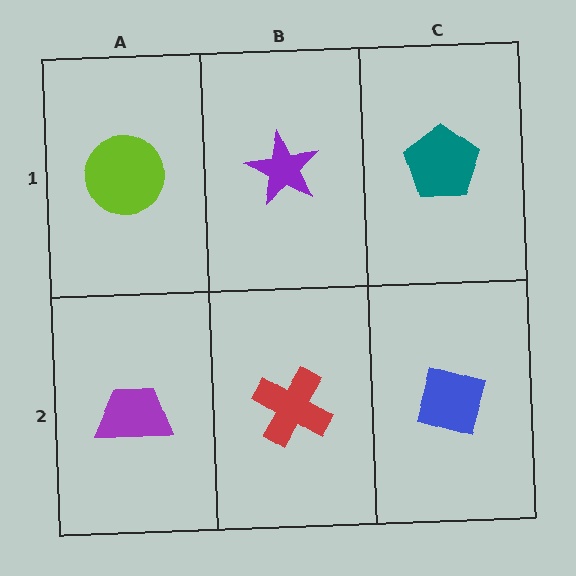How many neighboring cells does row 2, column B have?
3.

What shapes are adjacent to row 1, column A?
A purple trapezoid (row 2, column A), a purple star (row 1, column B).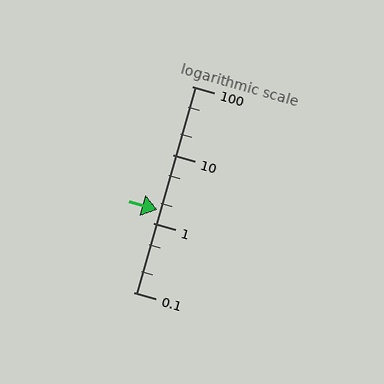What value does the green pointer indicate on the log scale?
The pointer indicates approximately 1.6.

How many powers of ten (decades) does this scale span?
The scale spans 3 decades, from 0.1 to 100.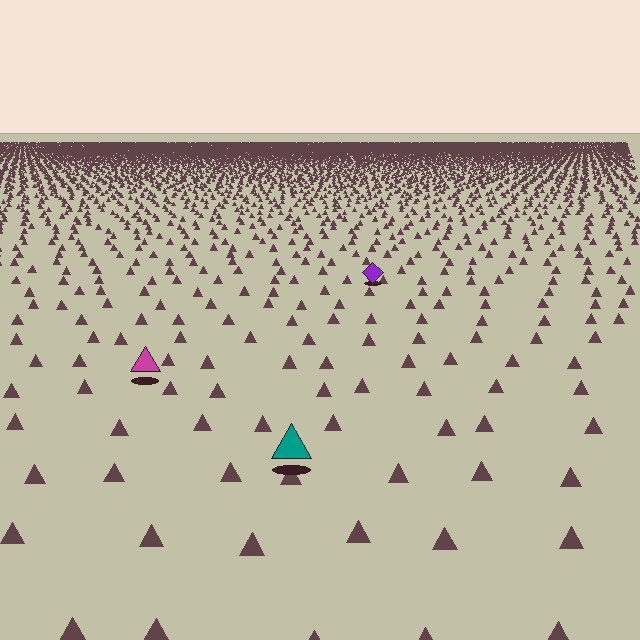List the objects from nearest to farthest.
From nearest to farthest: the teal triangle, the magenta triangle, the purple diamond.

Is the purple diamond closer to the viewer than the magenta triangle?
No. The magenta triangle is closer — you can tell from the texture gradient: the ground texture is coarser near it.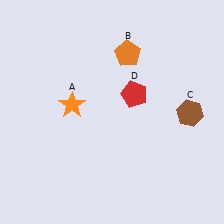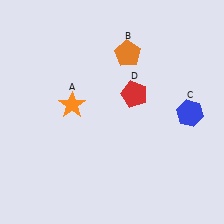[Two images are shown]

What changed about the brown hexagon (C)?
In Image 1, C is brown. In Image 2, it changed to blue.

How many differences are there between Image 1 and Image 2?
There is 1 difference between the two images.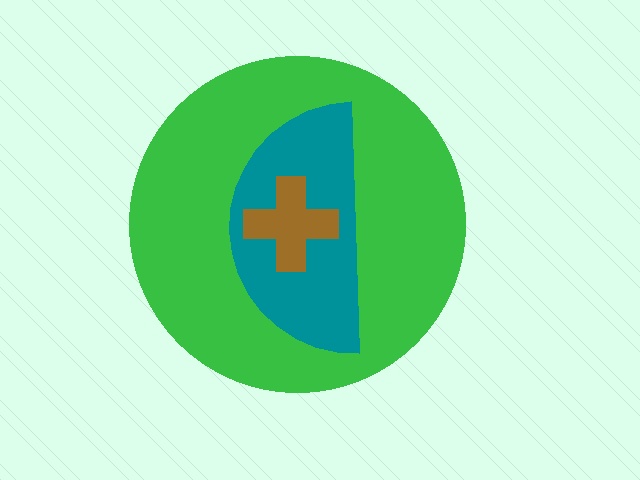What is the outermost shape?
The green circle.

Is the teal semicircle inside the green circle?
Yes.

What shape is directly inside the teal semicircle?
The brown cross.